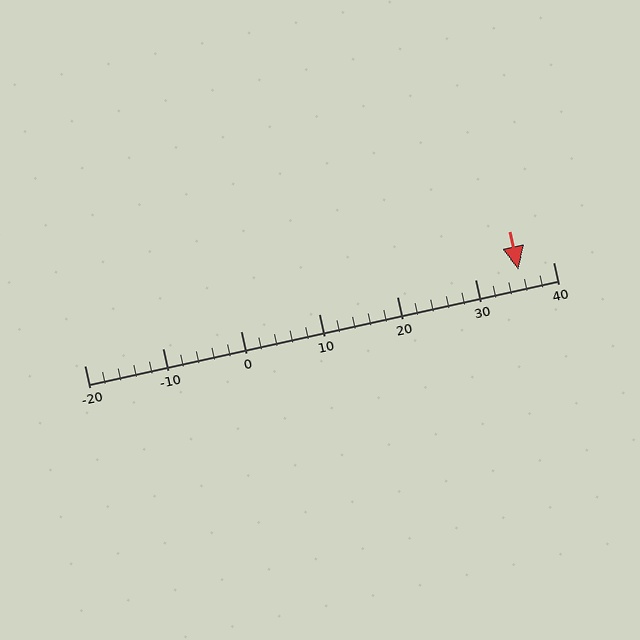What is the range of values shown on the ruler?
The ruler shows values from -20 to 40.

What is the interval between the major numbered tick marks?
The major tick marks are spaced 10 units apart.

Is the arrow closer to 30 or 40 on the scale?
The arrow is closer to 40.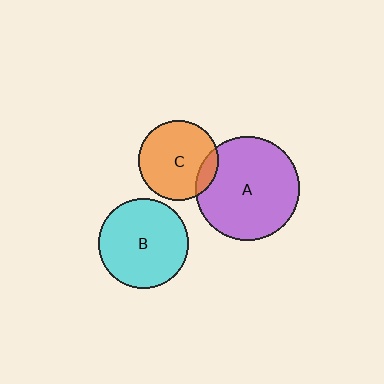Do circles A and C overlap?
Yes.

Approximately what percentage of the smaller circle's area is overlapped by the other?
Approximately 15%.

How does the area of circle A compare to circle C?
Approximately 1.7 times.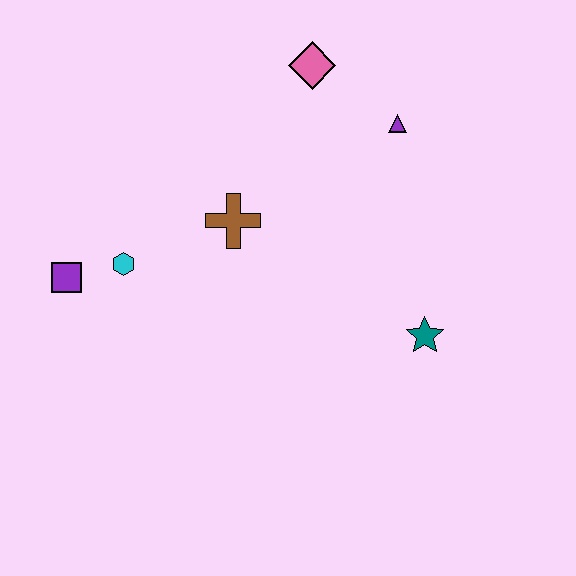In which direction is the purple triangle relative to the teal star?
The purple triangle is above the teal star.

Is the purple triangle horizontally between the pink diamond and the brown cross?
No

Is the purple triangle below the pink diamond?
Yes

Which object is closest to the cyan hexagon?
The purple square is closest to the cyan hexagon.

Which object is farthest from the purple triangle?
The purple square is farthest from the purple triangle.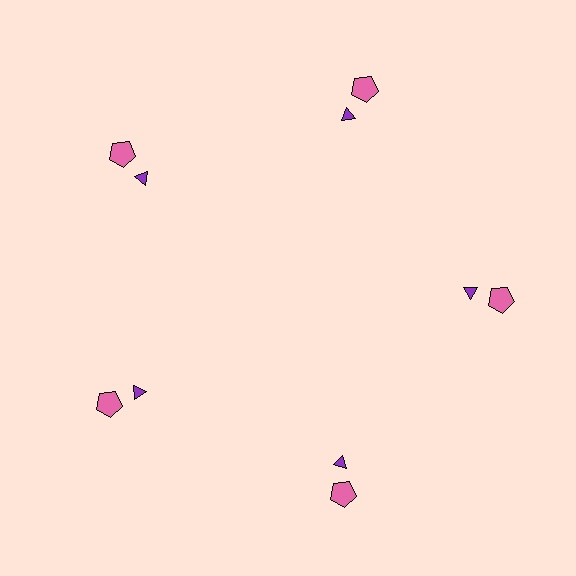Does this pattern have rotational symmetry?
Yes, this pattern has 5-fold rotational symmetry. It looks the same after rotating 72 degrees around the center.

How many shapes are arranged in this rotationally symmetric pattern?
There are 10 shapes, arranged in 5 groups of 2.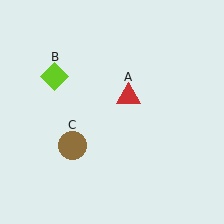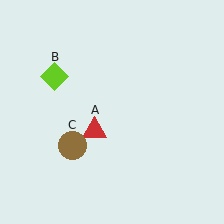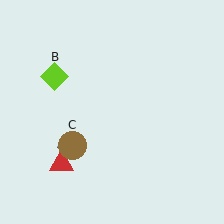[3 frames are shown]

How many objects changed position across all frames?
1 object changed position: red triangle (object A).